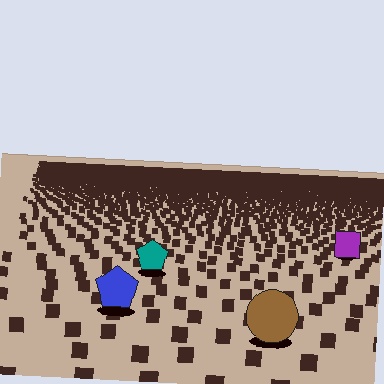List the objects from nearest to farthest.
From nearest to farthest: the brown circle, the blue pentagon, the teal pentagon, the purple square.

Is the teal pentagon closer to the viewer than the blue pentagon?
No. The blue pentagon is closer — you can tell from the texture gradient: the ground texture is coarser near it.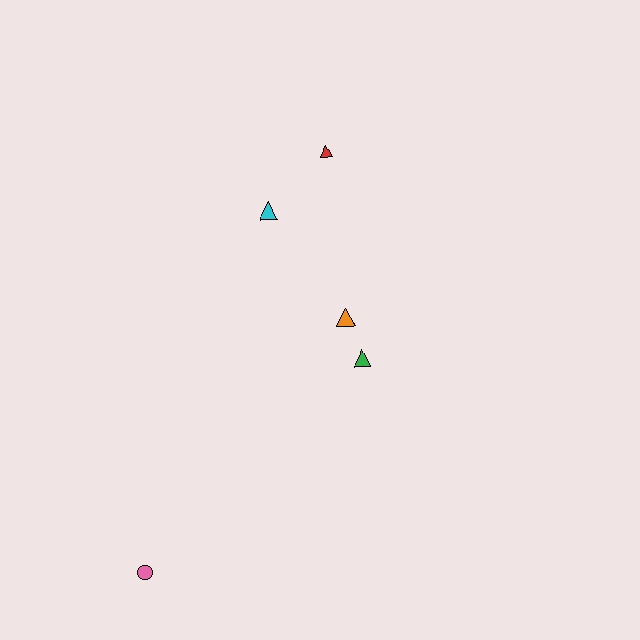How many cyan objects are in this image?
There is 1 cyan object.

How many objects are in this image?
There are 5 objects.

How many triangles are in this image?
There are 4 triangles.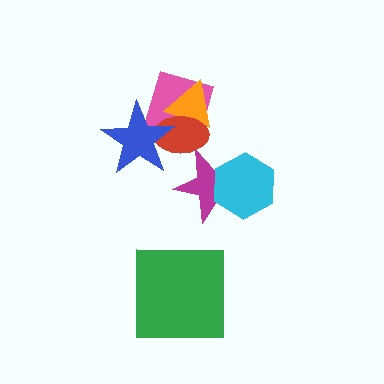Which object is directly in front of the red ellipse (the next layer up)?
The magenta star is directly in front of the red ellipse.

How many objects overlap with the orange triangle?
2 objects overlap with the orange triangle.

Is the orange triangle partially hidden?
Yes, it is partially covered by another shape.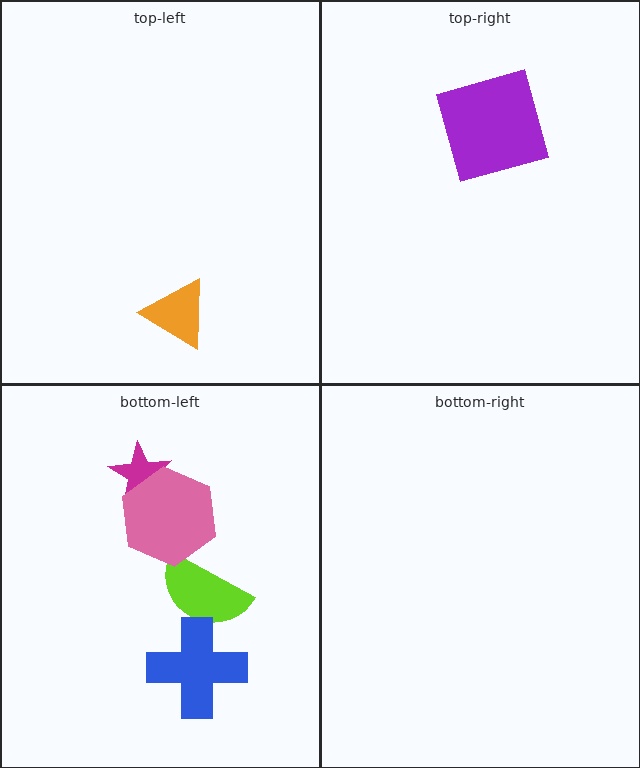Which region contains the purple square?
The top-right region.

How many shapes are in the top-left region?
1.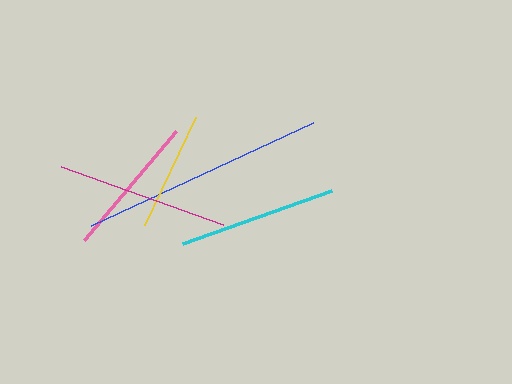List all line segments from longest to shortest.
From longest to shortest: blue, magenta, cyan, pink, yellow.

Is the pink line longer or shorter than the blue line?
The blue line is longer than the pink line.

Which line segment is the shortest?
The yellow line is the shortest at approximately 119 pixels.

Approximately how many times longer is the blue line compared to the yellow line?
The blue line is approximately 2.0 times the length of the yellow line.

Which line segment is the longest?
The blue line is the longest at approximately 245 pixels.